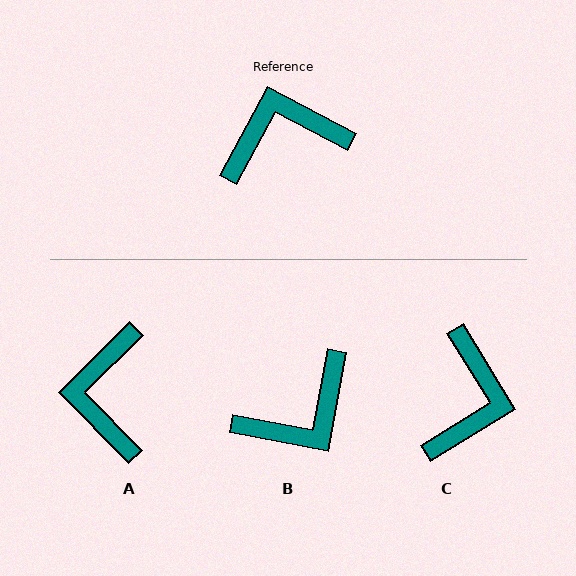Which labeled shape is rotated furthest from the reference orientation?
B, about 163 degrees away.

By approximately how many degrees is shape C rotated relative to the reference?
Approximately 120 degrees clockwise.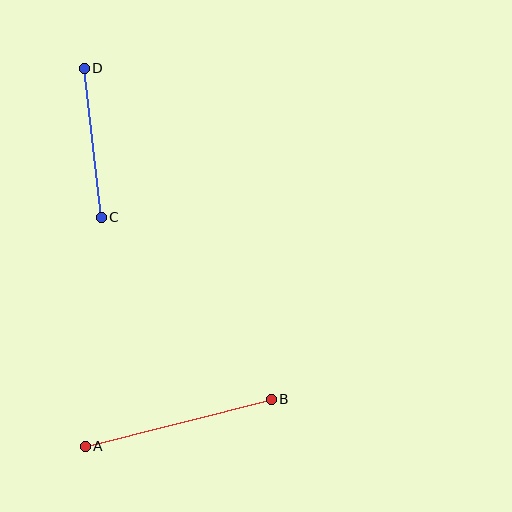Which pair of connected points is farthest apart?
Points A and B are farthest apart.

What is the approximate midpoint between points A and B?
The midpoint is at approximately (178, 423) pixels.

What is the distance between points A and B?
The distance is approximately 192 pixels.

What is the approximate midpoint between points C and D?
The midpoint is at approximately (93, 143) pixels.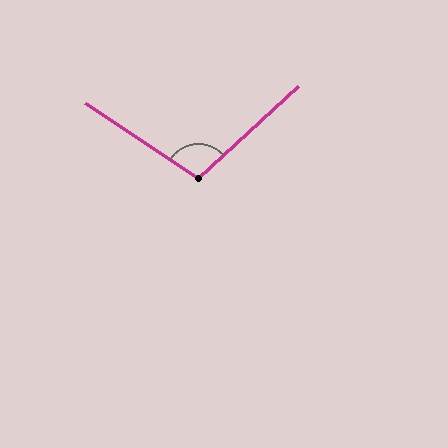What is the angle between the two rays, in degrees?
Approximately 104 degrees.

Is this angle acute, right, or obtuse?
It is obtuse.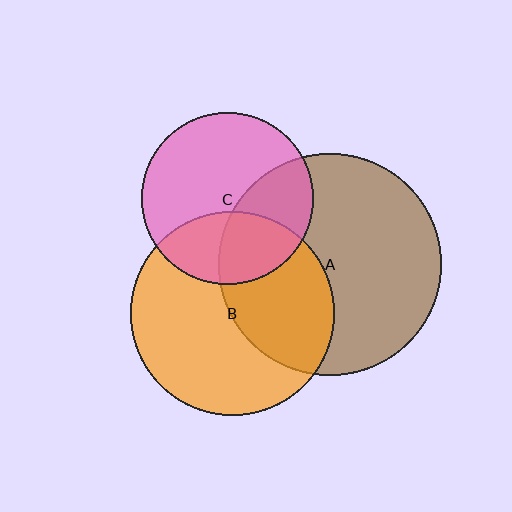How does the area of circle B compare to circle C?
Approximately 1.4 times.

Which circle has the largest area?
Circle A (brown).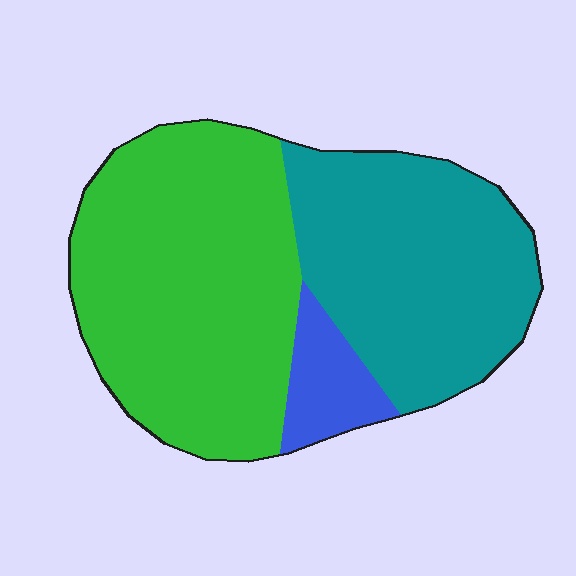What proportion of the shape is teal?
Teal covers around 40% of the shape.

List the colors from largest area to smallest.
From largest to smallest: green, teal, blue.